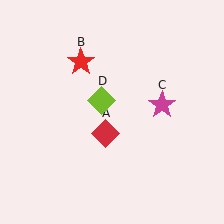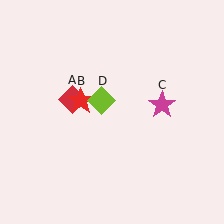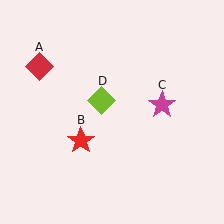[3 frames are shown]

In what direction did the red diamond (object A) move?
The red diamond (object A) moved up and to the left.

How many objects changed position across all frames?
2 objects changed position: red diamond (object A), red star (object B).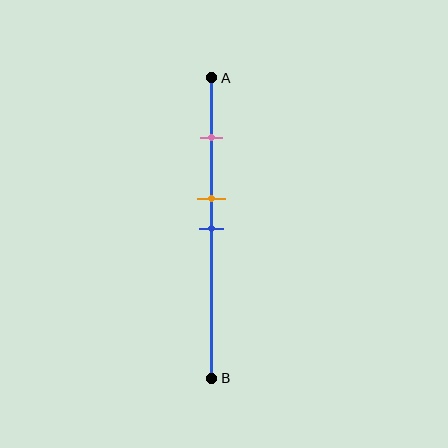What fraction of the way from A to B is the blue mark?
The blue mark is approximately 50% (0.5) of the way from A to B.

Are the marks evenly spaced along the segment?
No, the marks are not evenly spaced.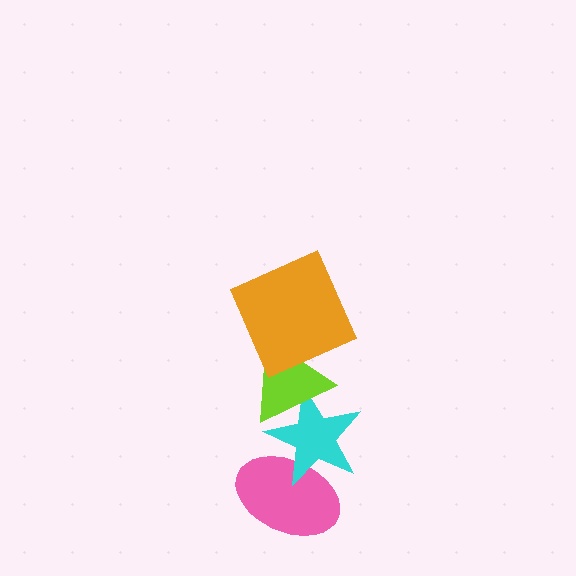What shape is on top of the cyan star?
The lime triangle is on top of the cyan star.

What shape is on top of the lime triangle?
The orange square is on top of the lime triangle.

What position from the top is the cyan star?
The cyan star is 3rd from the top.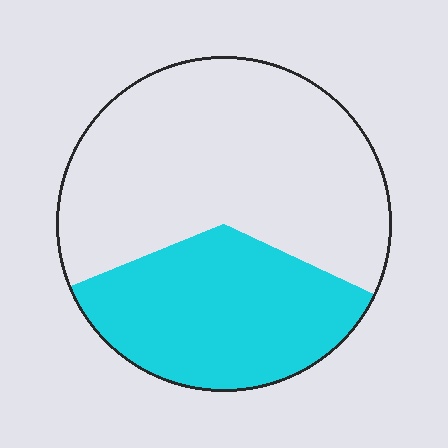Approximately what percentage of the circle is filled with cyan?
Approximately 35%.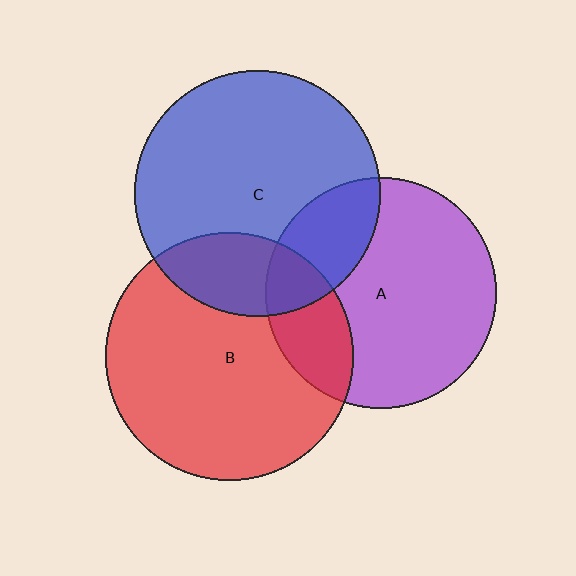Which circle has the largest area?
Circle B (red).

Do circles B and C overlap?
Yes.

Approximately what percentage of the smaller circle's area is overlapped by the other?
Approximately 20%.